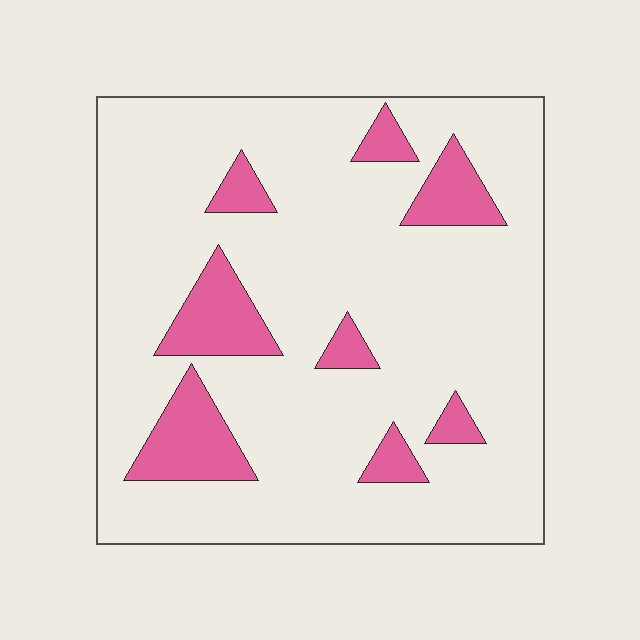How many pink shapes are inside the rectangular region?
8.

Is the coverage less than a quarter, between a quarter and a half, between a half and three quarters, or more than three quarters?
Less than a quarter.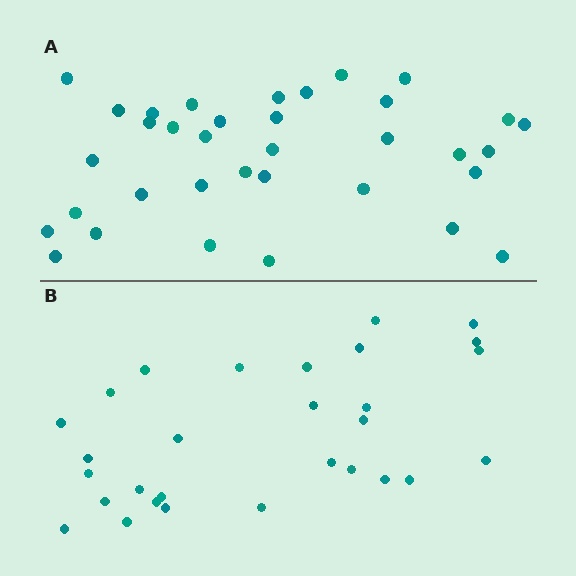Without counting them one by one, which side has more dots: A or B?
Region A (the top region) has more dots.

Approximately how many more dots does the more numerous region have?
Region A has about 6 more dots than region B.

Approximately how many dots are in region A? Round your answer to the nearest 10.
About 40 dots. (The exact count is 35, which rounds to 40.)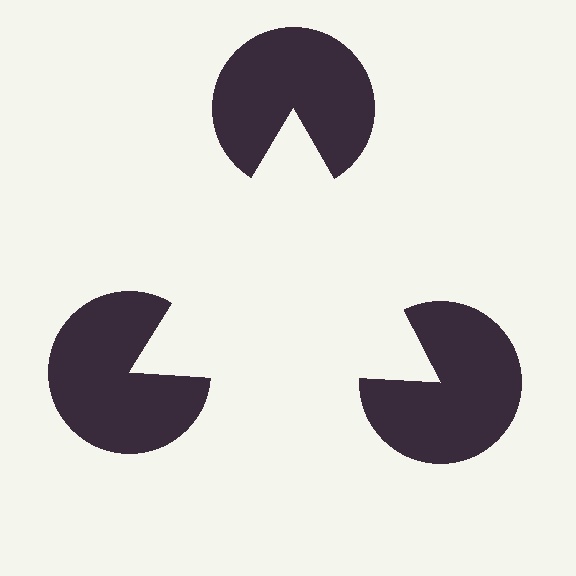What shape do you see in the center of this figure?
An illusory triangle — its edges are inferred from the aligned wedge cuts in the pac-man discs, not physically drawn.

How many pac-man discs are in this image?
There are 3 — one at each vertex of the illusory triangle.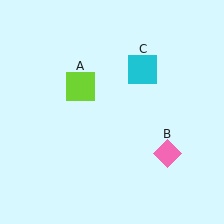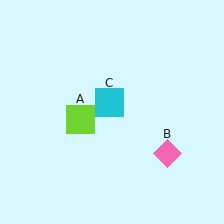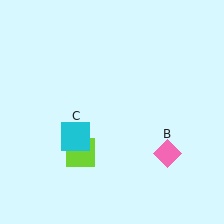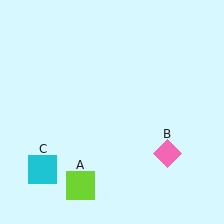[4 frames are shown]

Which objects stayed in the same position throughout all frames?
Pink diamond (object B) remained stationary.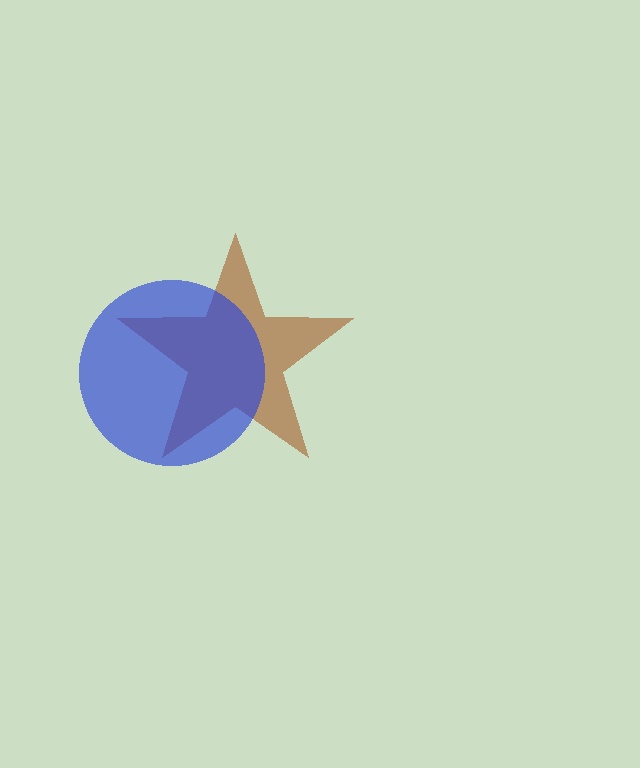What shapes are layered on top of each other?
The layered shapes are: a brown star, a blue circle.